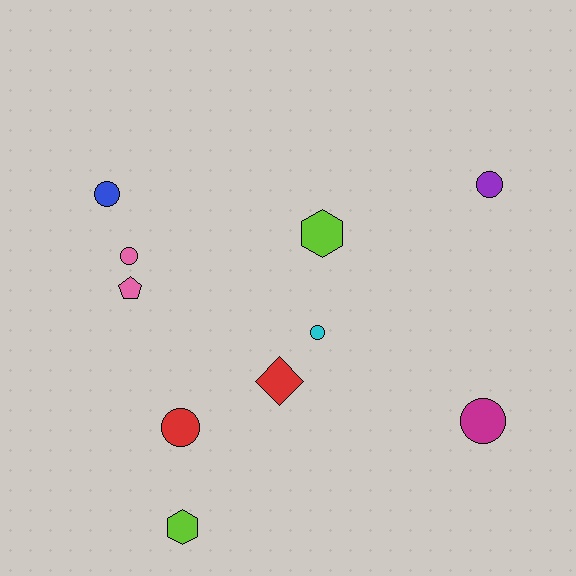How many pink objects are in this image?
There are 2 pink objects.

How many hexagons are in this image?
There are 2 hexagons.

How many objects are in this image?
There are 10 objects.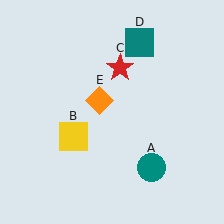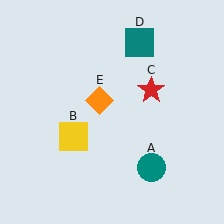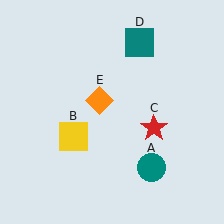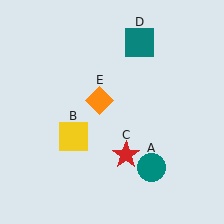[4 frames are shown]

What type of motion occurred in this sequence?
The red star (object C) rotated clockwise around the center of the scene.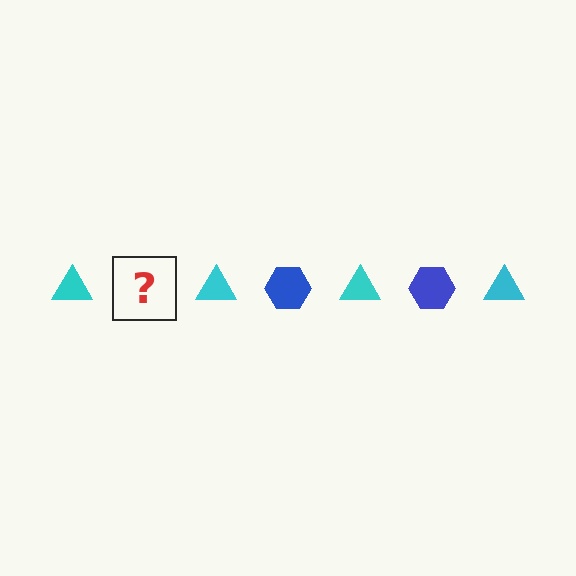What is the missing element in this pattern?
The missing element is a blue hexagon.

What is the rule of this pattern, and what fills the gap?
The rule is that the pattern alternates between cyan triangle and blue hexagon. The gap should be filled with a blue hexagon.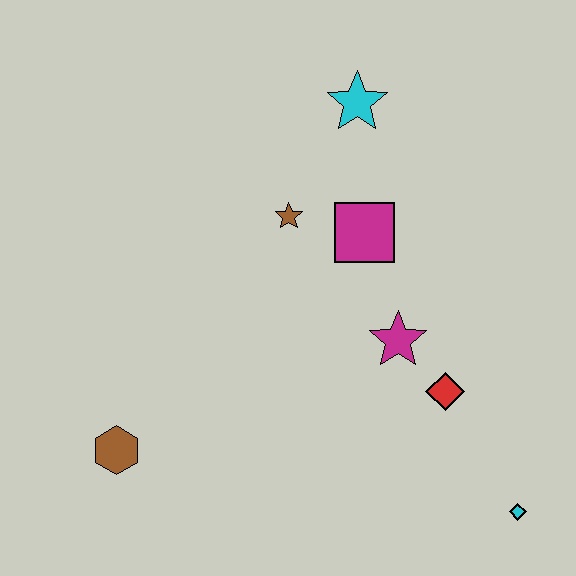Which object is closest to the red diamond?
The magenta star is closest to the red diamond.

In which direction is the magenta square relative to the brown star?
The magenta square is to the right of the brown star.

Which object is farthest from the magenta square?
The brown hexagon is farthest from the magenta square.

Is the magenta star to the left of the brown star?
No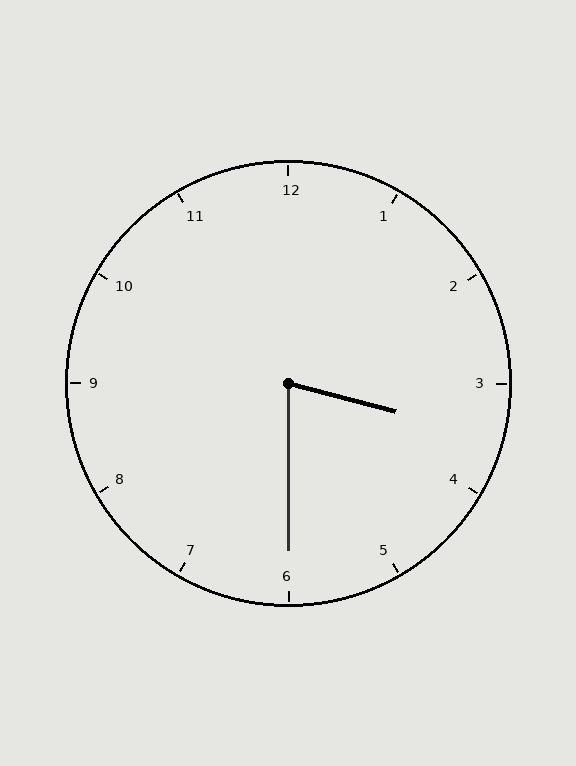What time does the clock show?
3:30.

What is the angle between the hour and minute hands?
Approximately 75 degrees.